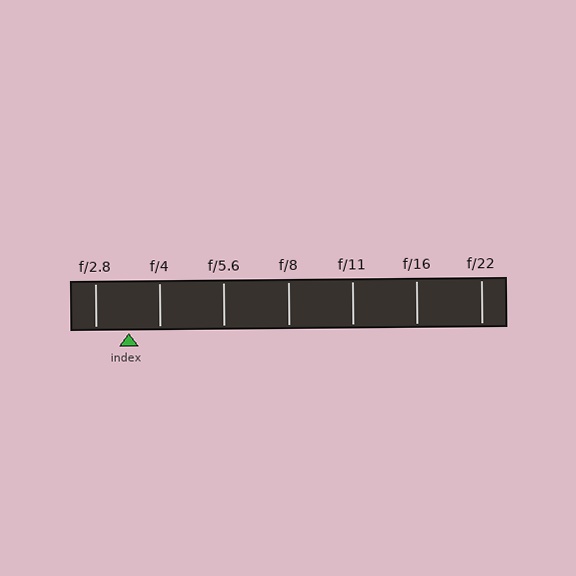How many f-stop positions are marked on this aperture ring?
There are 7 f-stop positions marked.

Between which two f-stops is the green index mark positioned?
The index mark is between f/2.8 and f/4.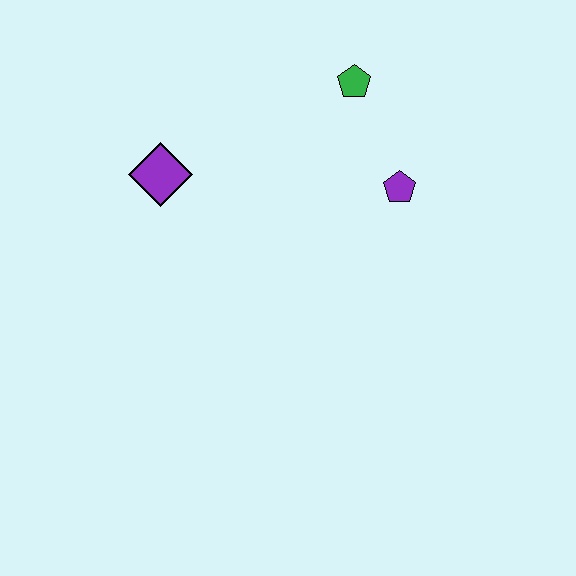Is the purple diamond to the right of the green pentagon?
No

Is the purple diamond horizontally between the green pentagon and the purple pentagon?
No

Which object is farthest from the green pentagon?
The purple diamond is farthest from the green pentagon.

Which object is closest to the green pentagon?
The purple pentagon is closest to the green pentagon.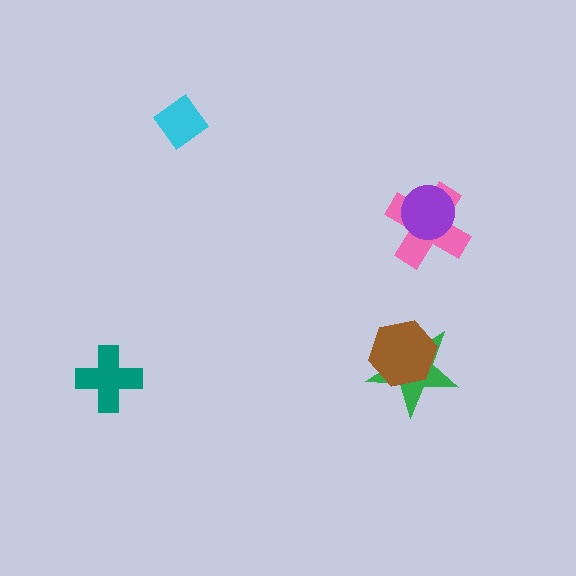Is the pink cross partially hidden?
Yes, it is partially covered by another shape.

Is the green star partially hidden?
Yes, it is partially covered by another shape.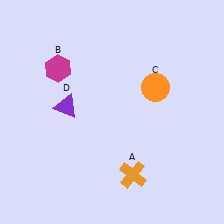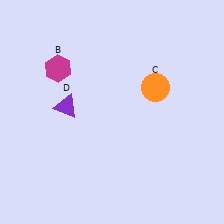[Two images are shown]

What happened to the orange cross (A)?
The orange cross (A) was removed in Image 2. It was in the bottom-right area of Image 1.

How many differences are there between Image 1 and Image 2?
There is 1 difference between the two images.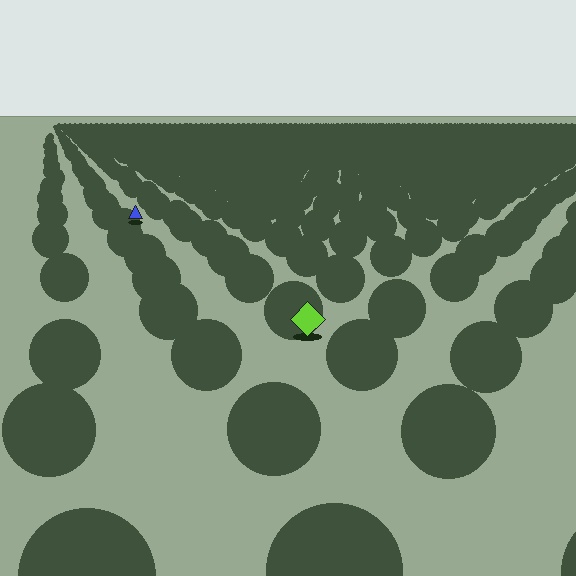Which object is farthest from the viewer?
The blue triangle is farthest from the viewer. It appears smaller and the ground texture around it is denser.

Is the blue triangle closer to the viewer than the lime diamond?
No. The lime diamond is closer — you can tell from the texture gradient: the ground texture is coarser near it.